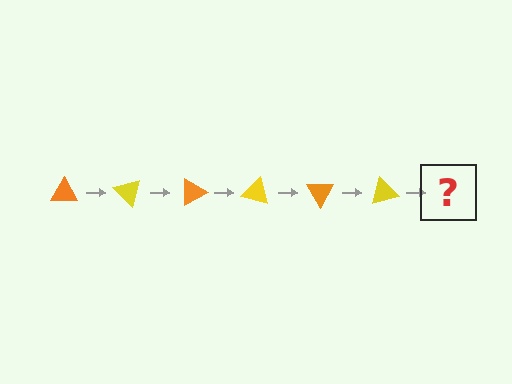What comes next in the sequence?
The next element should be an orange triangle, rotated 270 degrees from the start.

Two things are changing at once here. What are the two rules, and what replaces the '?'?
The two rules are that it rotates 45 degrees each step and the color cycles through orange and yellow. The '?' should be an orange triangle, rotated 270 degrees from the start.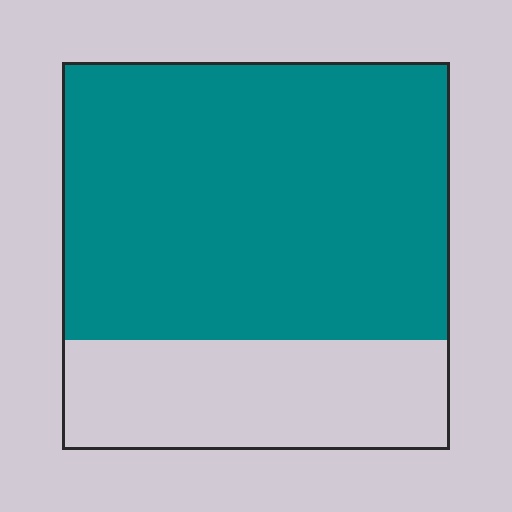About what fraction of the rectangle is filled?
About three quarters (3/4).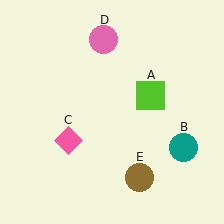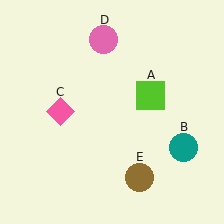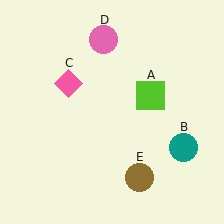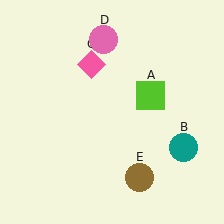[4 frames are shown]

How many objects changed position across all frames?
1 object changed position: pink diamond (object C).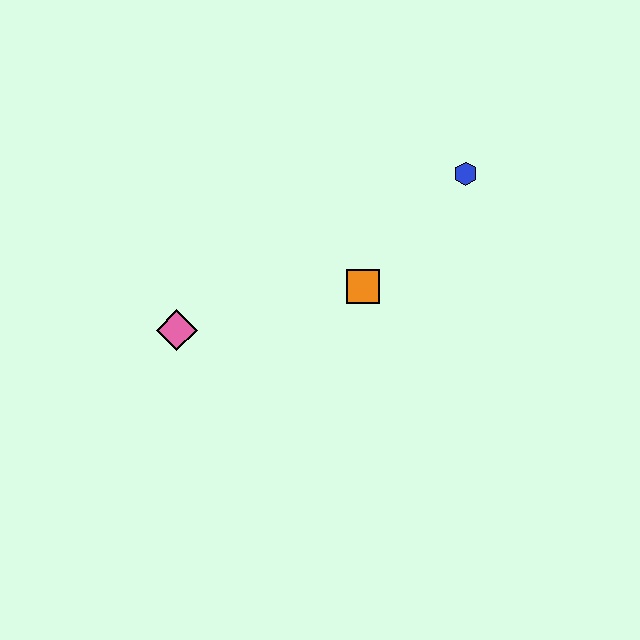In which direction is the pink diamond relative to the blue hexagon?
The pink diamond is to the left of the blue hexagon.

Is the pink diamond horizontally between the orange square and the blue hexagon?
No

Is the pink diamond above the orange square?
No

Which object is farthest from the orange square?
The pink diamond is farthest from the orange square.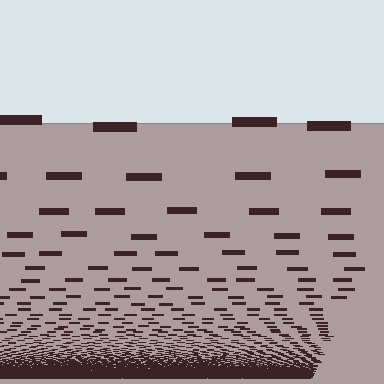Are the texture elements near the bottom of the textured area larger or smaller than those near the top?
Smaller. The gradient is inverted — elements near the bottom are smaller and denser.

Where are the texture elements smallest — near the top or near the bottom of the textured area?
Near the bottom.